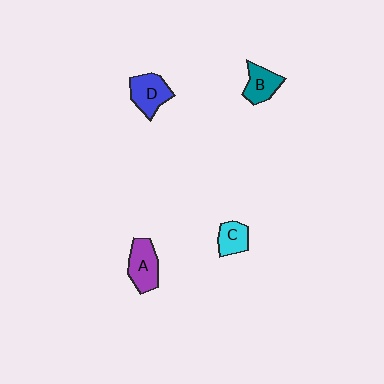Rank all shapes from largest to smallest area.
From largest to smallest: A (purple), D (blue), B (teal), C (cyan).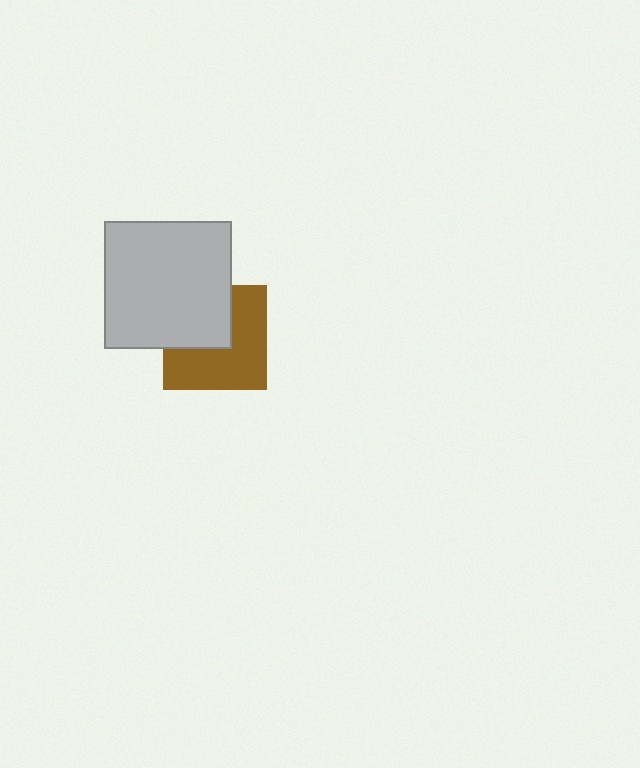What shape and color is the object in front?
The object in front is a light gray square.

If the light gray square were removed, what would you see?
You would see the complete brown square.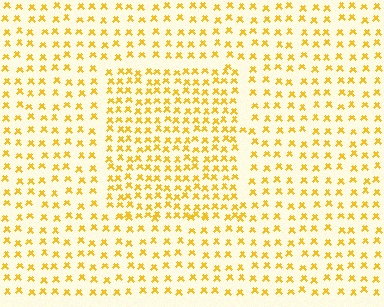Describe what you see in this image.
The image contains small yellow elements arranged at two different densities. A rectangle-shaped region is visible where the elements are more densely packed than the surrounding area.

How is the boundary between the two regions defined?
The boundary is defined by a change in element density (approximately 1.7x ratio). All elements are the same color, size, and shape.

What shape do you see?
I see a rectangle.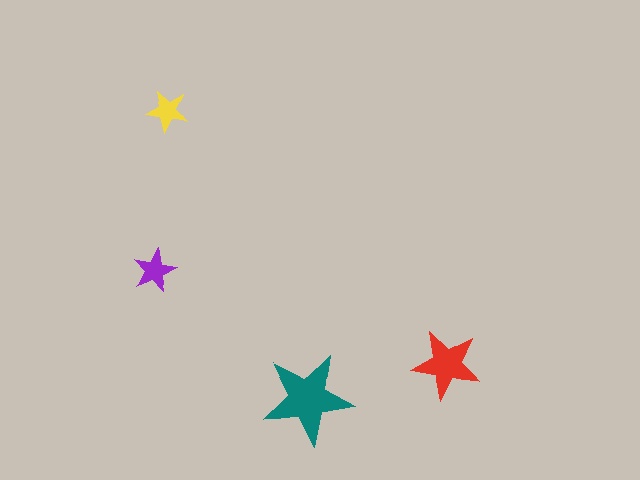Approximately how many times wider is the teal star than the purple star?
About 2 times wider.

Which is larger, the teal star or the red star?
The teal one.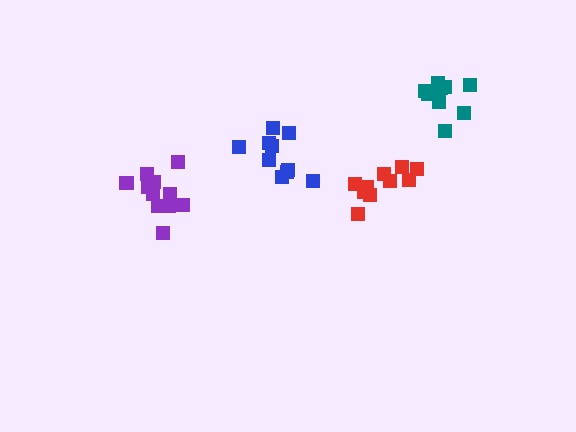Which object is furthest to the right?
The teal cluster is rightmost.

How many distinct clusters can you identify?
There are 4 distinct clusters.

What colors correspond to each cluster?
The clusters are colored: teal, blue, purple, red.